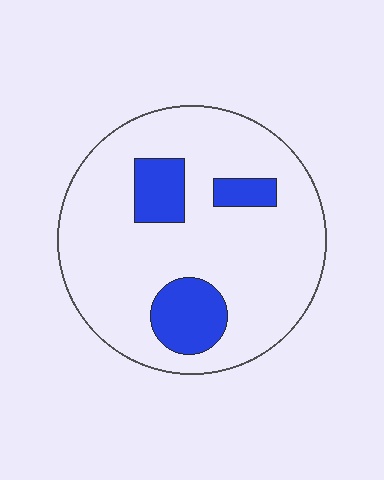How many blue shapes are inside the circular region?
3.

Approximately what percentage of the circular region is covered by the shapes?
Approximately 15%.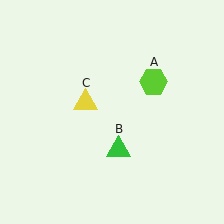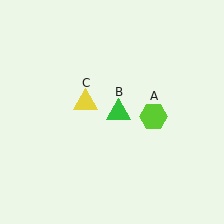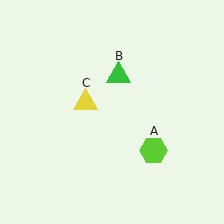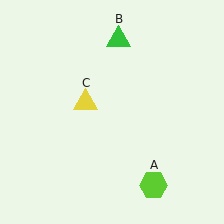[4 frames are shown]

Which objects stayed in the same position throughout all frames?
Yellow triangle (object C) remained stationary.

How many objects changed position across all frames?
2 objects changed position: lime hexagon (object A), green triangle (object B).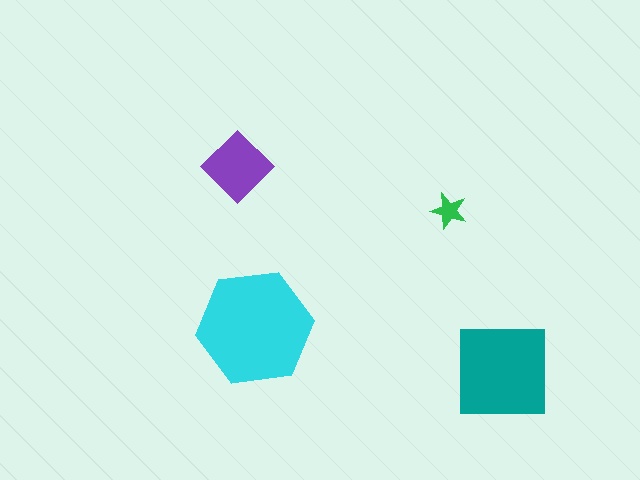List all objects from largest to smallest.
The cyan hexagon, the teal square, the purple diamond, the green star.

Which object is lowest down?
The teal square is bottommost.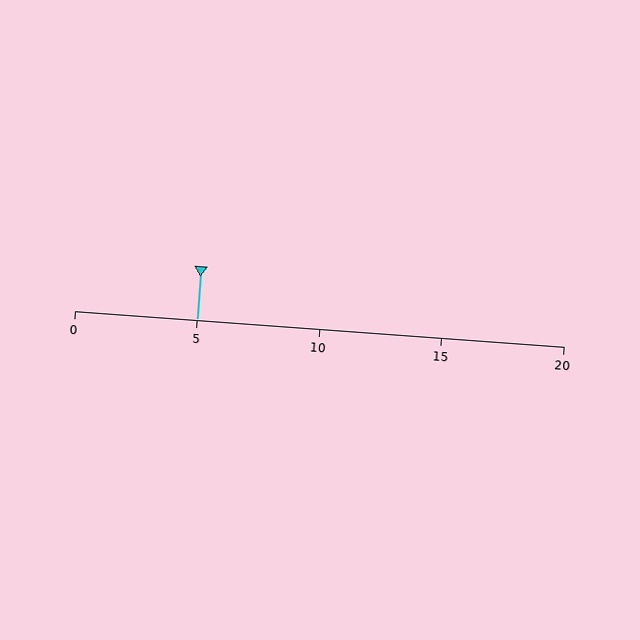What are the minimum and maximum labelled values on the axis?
The axis runs from 0 to 20.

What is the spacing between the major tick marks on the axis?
The major ticks are spaced 5 apart.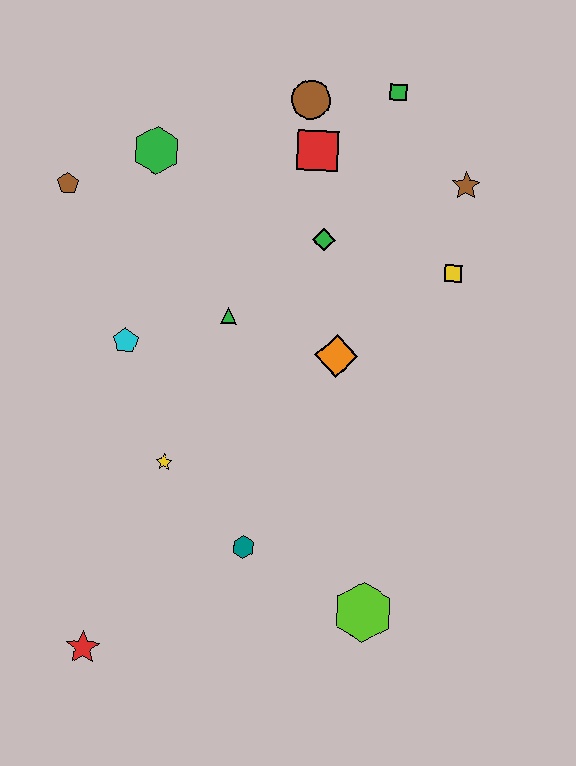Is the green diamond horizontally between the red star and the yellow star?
No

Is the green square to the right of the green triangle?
Yes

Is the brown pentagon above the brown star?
No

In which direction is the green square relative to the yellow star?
The green square is above the yellow star.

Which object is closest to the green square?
The brown circle is closest to the green square.